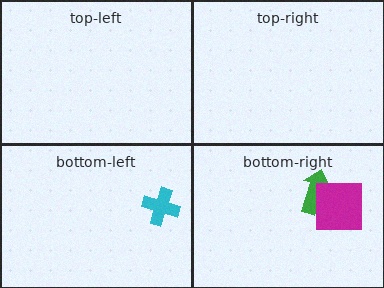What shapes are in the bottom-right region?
The green arrow, the magenta square.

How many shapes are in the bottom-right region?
2.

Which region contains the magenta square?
The bottom-right region.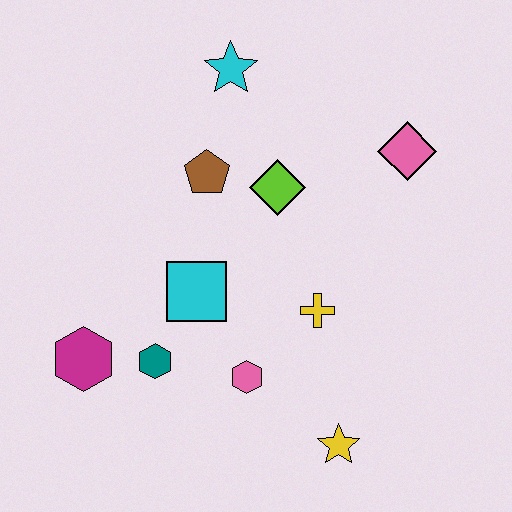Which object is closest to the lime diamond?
The brown pentagon is closest to the lime diamond.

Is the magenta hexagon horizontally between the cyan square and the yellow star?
No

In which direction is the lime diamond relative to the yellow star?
The lime diamond is above the yellow star.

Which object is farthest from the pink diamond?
The magenta hexagon is farthest from the pink diamond.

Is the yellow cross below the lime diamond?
Yes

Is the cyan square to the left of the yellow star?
Yes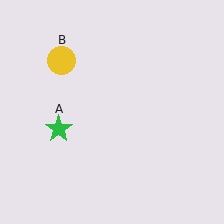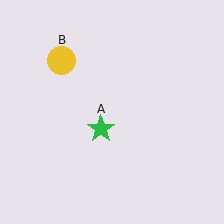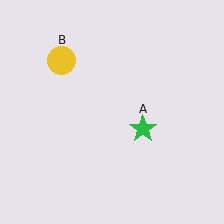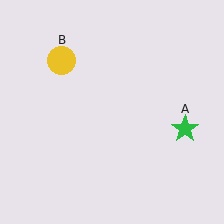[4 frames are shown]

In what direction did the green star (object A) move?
The green star (object A) moved right.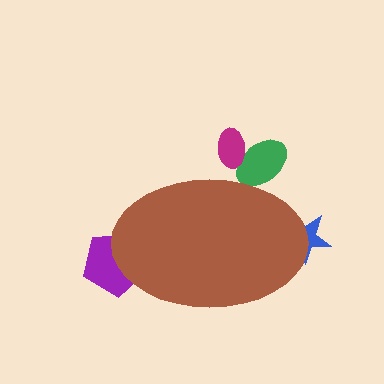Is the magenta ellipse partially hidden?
Yes, the magenta ellipse is partially hidden behind the brown ellipse.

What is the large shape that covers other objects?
A brown ellipse.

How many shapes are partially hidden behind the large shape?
4 shapes are partially hidden.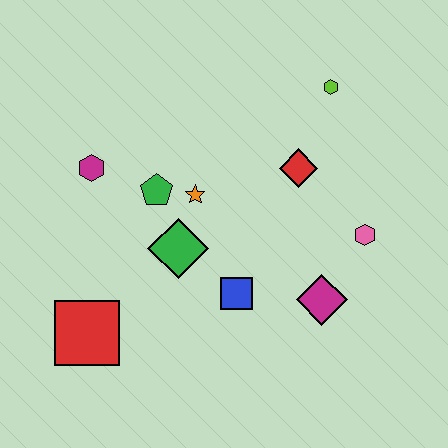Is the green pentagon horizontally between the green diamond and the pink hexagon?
No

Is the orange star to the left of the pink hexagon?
Yes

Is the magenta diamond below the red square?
No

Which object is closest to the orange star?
The green pentagon is closest to the orange star.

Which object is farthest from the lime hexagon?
The red square is farthest from the lime hexagon.